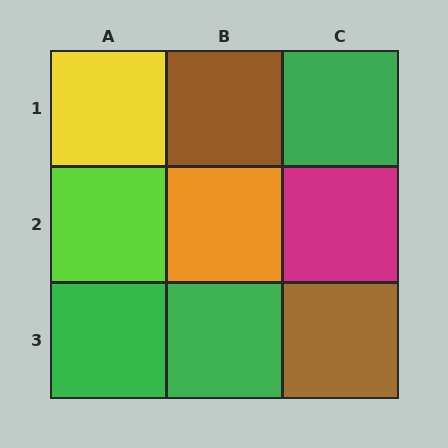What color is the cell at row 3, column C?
Brown.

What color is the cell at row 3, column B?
Green.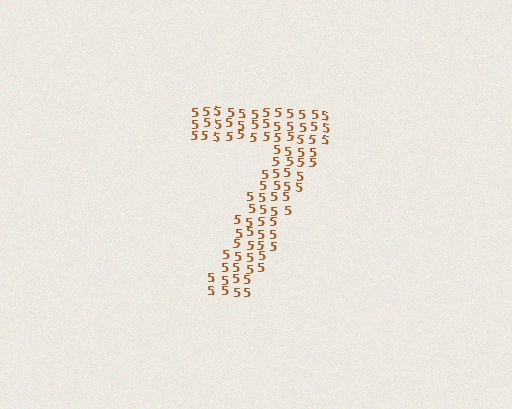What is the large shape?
The large shape is the digit 7.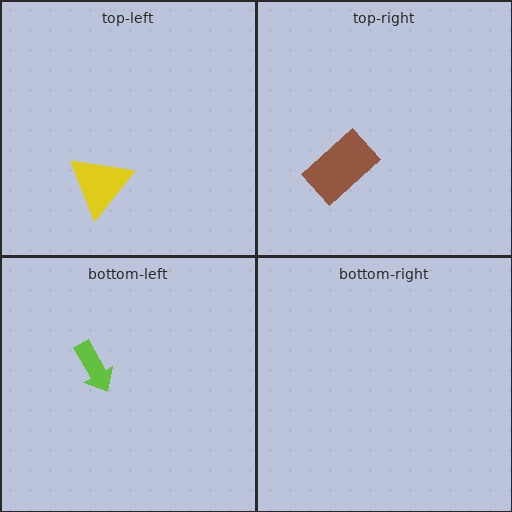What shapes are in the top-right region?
The brown rectangle.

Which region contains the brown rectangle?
The top-right region.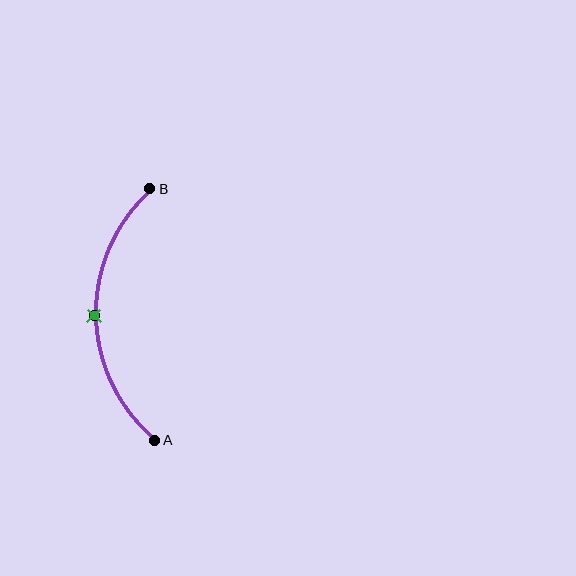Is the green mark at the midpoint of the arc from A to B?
Yes. The green mark lies on the arc at equal arc-length from both A and B — it is the arc midpoint.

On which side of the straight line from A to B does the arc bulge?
The arc bulges to the left of the straight line connecting A and B.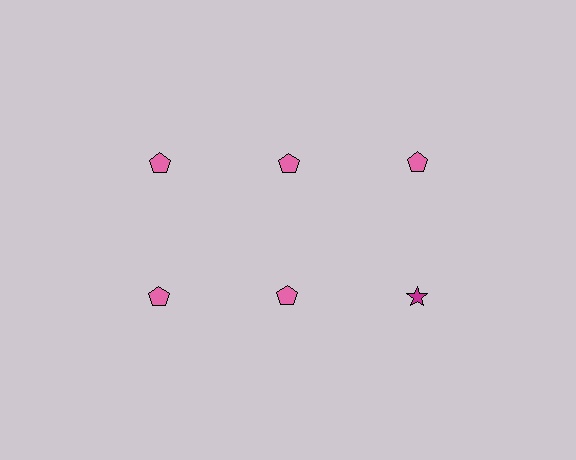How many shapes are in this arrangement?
There are 6 shapes arranged in a grid pattern.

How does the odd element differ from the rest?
It differs in both color (magenta instead of pink) and shape (star instead of pentagon).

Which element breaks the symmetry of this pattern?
The magenta star in the second row, center column breaks the symmetry. All other shapes are pink pentagons.